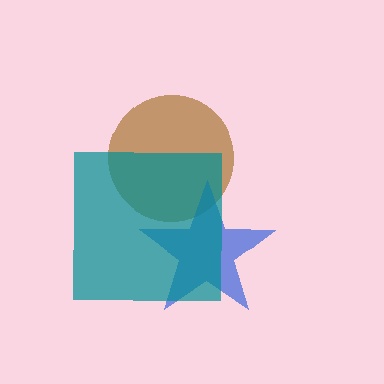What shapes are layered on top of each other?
The layered shapes are: a brown circle, a blue star, a teal square.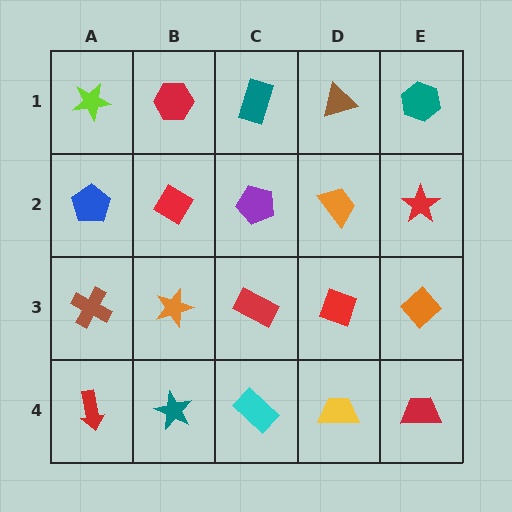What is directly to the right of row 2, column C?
An orange trapezoid.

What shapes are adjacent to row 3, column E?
A red star (row 2, column E), a red trapezoid (row 4, column E), a red diamond (row 3, column D).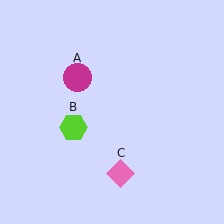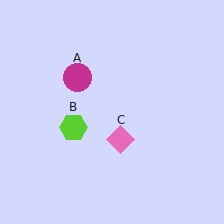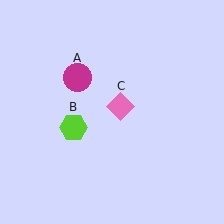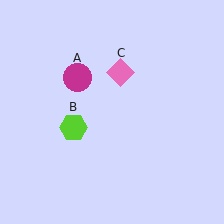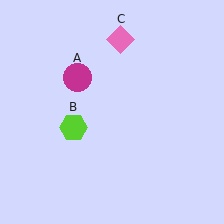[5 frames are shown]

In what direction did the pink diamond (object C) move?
The pink diamond (object C) moved up.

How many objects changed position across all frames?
1 object changed position: pink diamond (object C).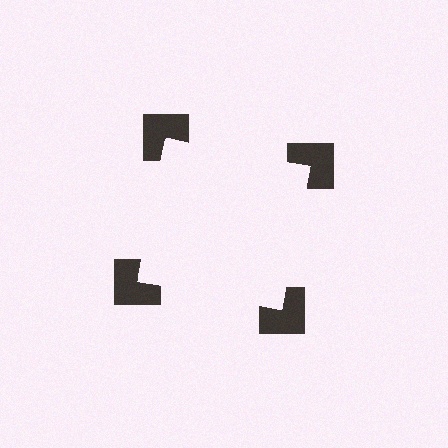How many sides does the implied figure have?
4 sides.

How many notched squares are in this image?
There are 4 — one at each vertex of the illusory square.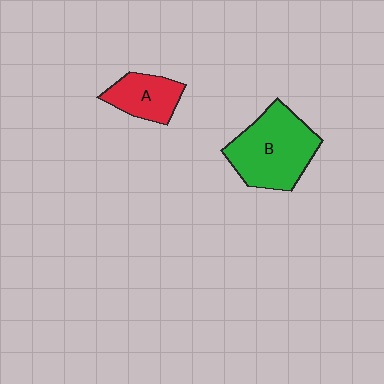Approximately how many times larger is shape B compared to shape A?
Approximately 1.9 times.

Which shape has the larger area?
Shape B (green).